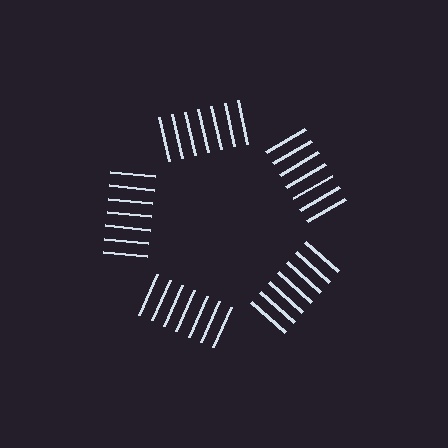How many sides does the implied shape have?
5 sides — the line-ends trace a pentagon.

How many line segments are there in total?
35 — 7 along each of the 5 edges.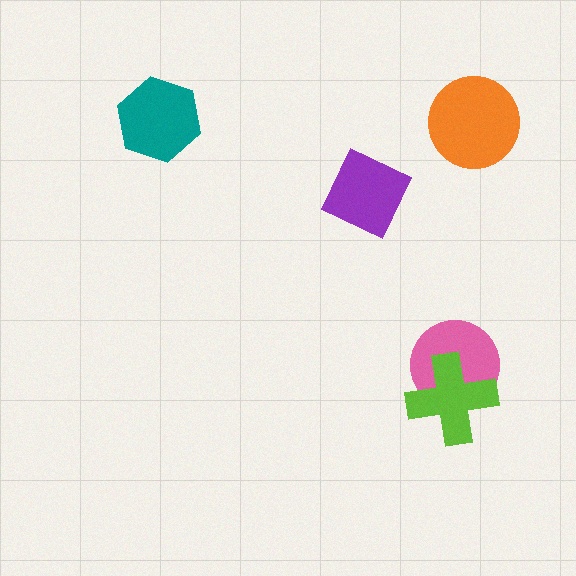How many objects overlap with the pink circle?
1 object overlaps with the pink circle.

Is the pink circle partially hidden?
Yes, it is partially covered by another shape.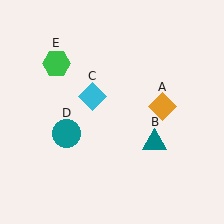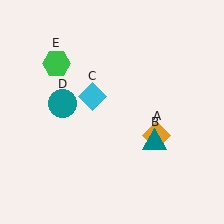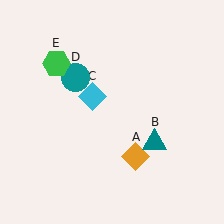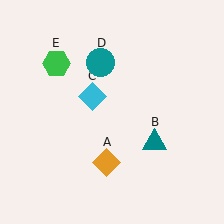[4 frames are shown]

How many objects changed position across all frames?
2 objects changed position: orange diamond (object A), teal circle (object D).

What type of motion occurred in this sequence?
The orange diamond (object A), teal circle (object D) rotated clockwise around the center of the scene.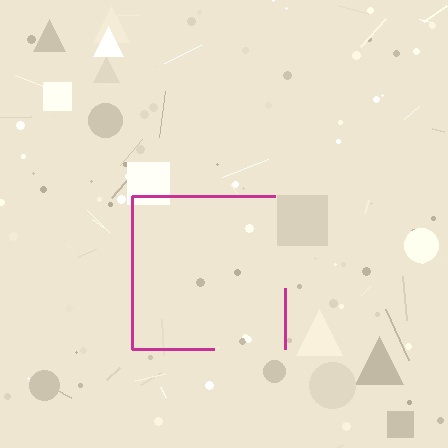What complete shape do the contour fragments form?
The contour fragments form a square.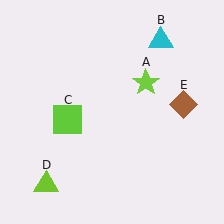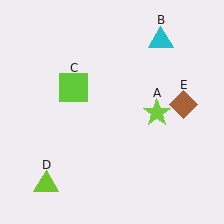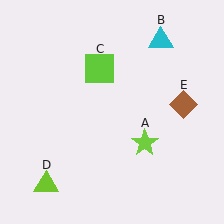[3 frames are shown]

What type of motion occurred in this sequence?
The lime star (object A), lime square (object C) rotated clockwise around the center of the scene.